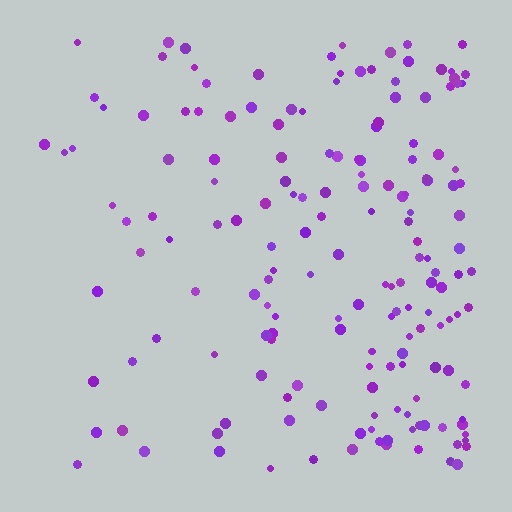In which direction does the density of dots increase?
From left to right, with the right side densest.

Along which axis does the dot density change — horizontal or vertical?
Horizontal.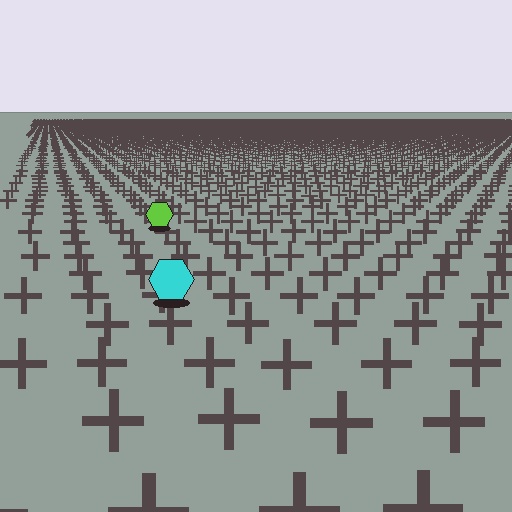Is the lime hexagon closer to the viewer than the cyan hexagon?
No. The cyan hexagon is closer — you can tell from the texture gradient: the ground texture is coarser near it.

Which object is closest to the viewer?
The cyan hexagon is closest. The texture marks near it are larger and more spread out.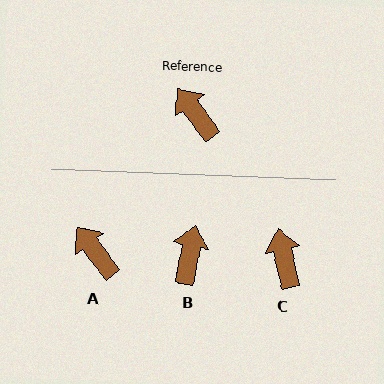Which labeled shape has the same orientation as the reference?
A.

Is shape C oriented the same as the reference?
No, it is off by about 24 degrees.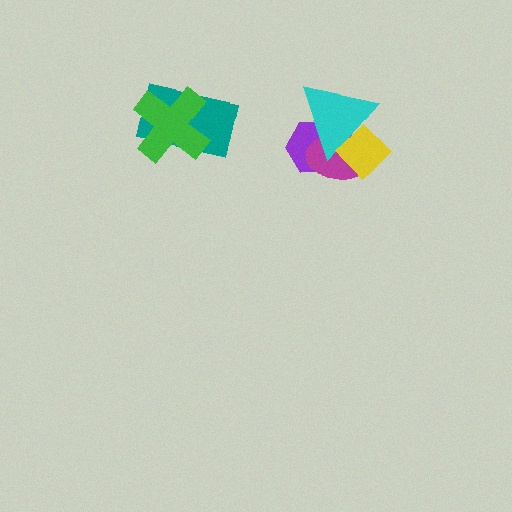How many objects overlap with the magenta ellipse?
3 objects overlap with the magenta ellipse.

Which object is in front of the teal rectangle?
The green cross is in front of the teal rectangle.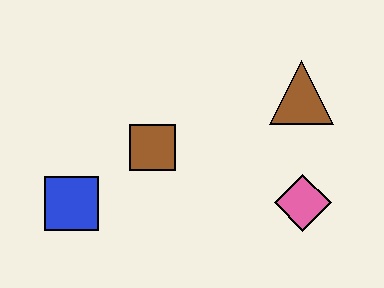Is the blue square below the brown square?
Yes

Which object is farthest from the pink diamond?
The blue square is farthest from the pink diamond.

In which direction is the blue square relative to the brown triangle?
The blue square is to the left of the brown triangle.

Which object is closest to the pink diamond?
The brown triangle is closest to the pink diamond.